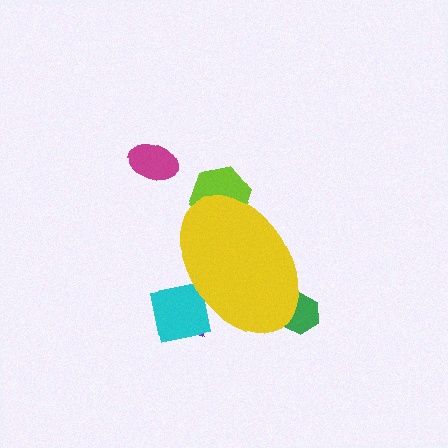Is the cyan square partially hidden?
Yes, the cyan square is partially hidden behind the yellow ellipse.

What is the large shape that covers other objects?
A yellow ellipse.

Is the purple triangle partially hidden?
Yes, the purple triangle is partially hidden behind the yellow ellipse.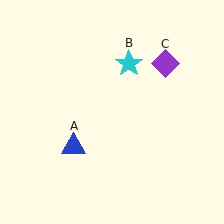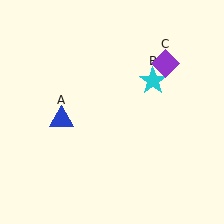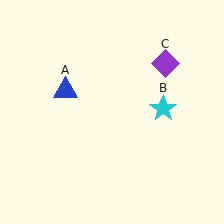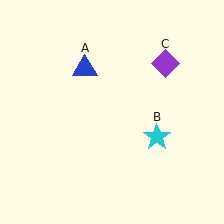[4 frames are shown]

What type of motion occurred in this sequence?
The blue triangle (object A), cyan star (object B) rotated clockwise around the center of the scene.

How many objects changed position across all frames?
2 objects changed position: blue triangle (object A), cyan star (object B).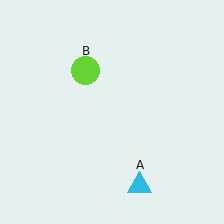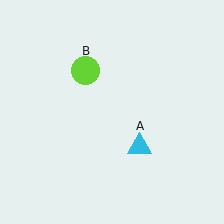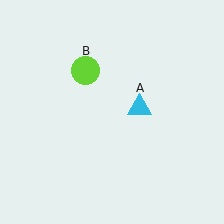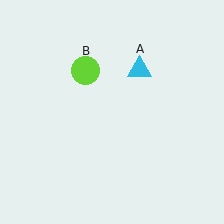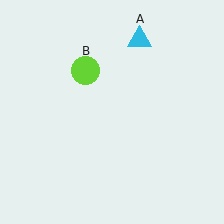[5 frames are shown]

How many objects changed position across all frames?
1 object changed position: cyan triangle (object A).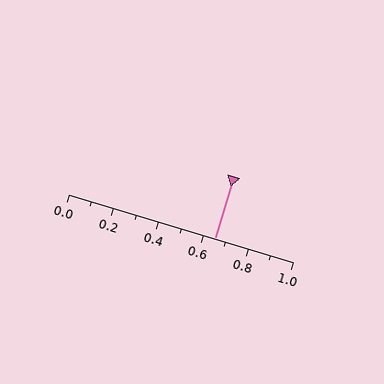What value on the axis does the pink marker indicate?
The marker indicates approximately 0.65.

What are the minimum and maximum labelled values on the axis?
The axis runs from 0.0 to 1.0.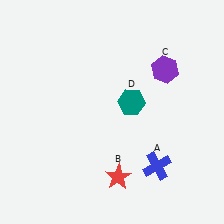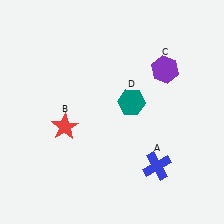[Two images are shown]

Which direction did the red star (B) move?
The red star (B) moved left.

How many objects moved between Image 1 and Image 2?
1 object moved between the two images.